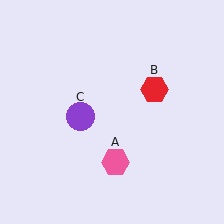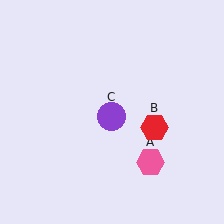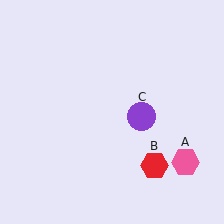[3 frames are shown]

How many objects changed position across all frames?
3 objects changed position: pink hexagon (object A), red hexagon (object B), purple circle (object C).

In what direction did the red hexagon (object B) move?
The red hexagon (object B) moved down.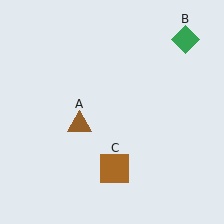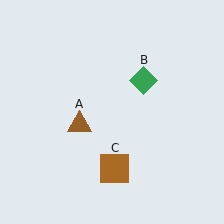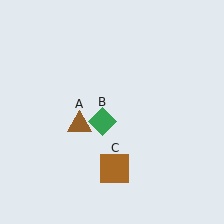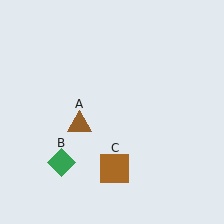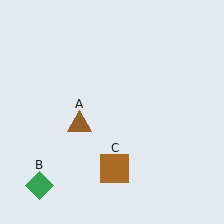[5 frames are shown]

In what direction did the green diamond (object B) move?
The green diamond (object B) moved down and to the left.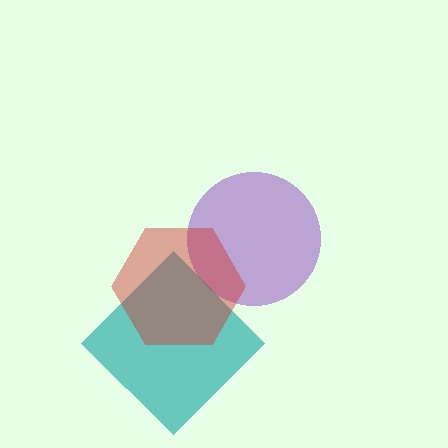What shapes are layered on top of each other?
The layered shapes are: a purple circle, a teal diamond, a red hexagon.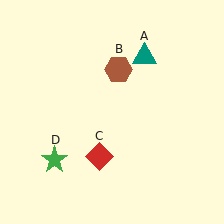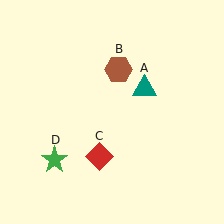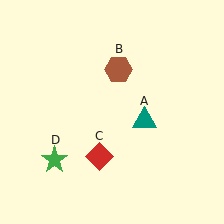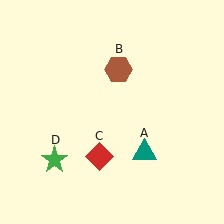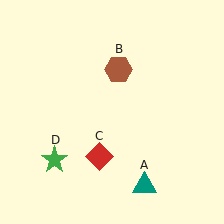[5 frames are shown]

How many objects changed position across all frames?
1 object changed position: teal triangle (object A).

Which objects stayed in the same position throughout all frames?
Brown hexagon (object B) and red diamond (object C) and green star (object D) remained stationary.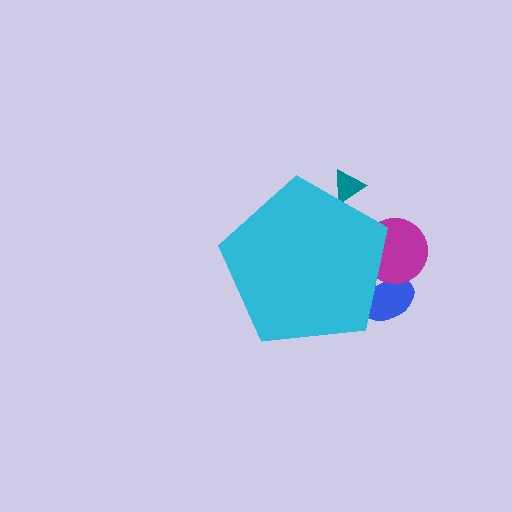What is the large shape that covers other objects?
A cyan pentagon.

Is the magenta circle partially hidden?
Yes, the magenta circle is partially hidden behind the cyan pentagon.